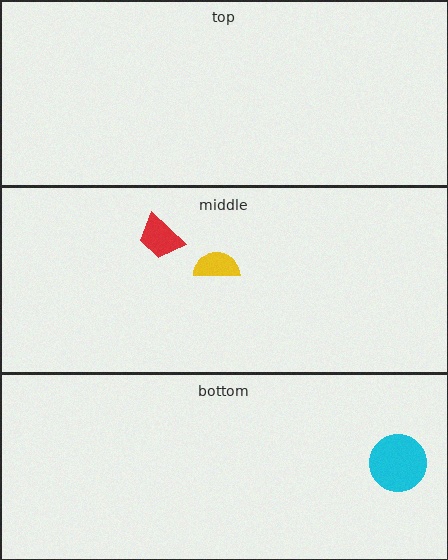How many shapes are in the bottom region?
1.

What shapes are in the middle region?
The yellow semicircle, the red trapezoid.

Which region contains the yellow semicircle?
The middle region.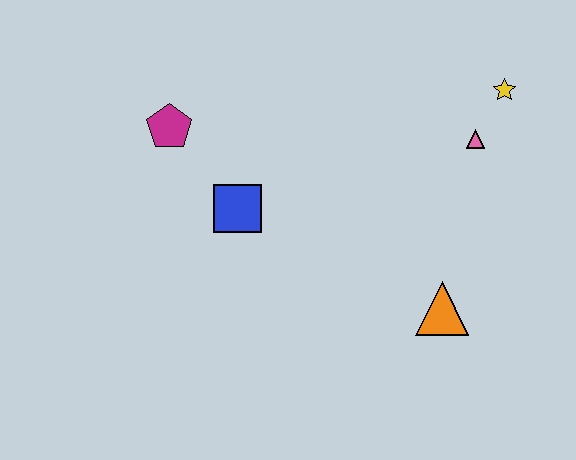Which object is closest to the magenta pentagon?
The blue square is closest to the magenta pentagon.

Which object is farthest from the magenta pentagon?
The yellow star is farthest from the magenta pentagon.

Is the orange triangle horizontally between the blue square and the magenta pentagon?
No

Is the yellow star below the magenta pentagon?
No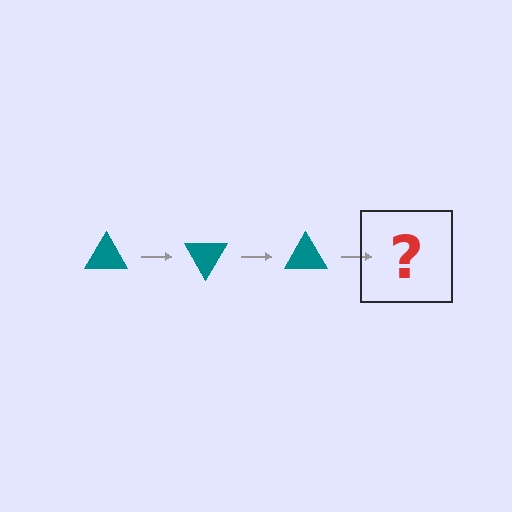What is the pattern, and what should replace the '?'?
The pattern is that the triangle rotates 60 degrees each step. The '?' should be a teal triangle rotated 180 degrees.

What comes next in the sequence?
The next element should be a teal triangle rotated 180 degrees.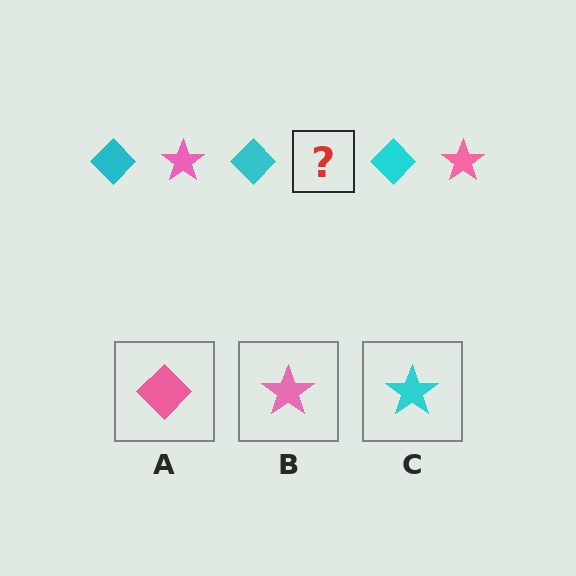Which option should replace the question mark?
Option B.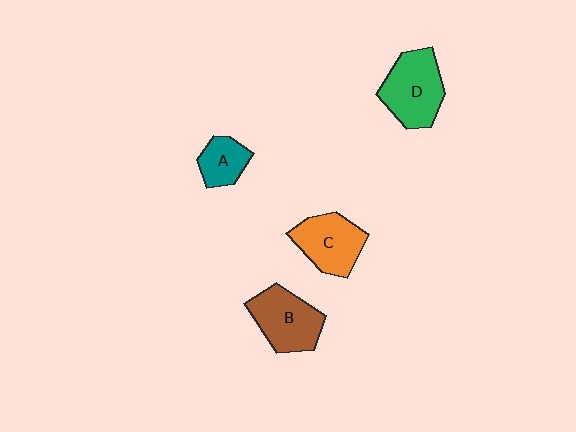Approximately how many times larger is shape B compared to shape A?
Approximately 1.8 times.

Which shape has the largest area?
Shape D (green).